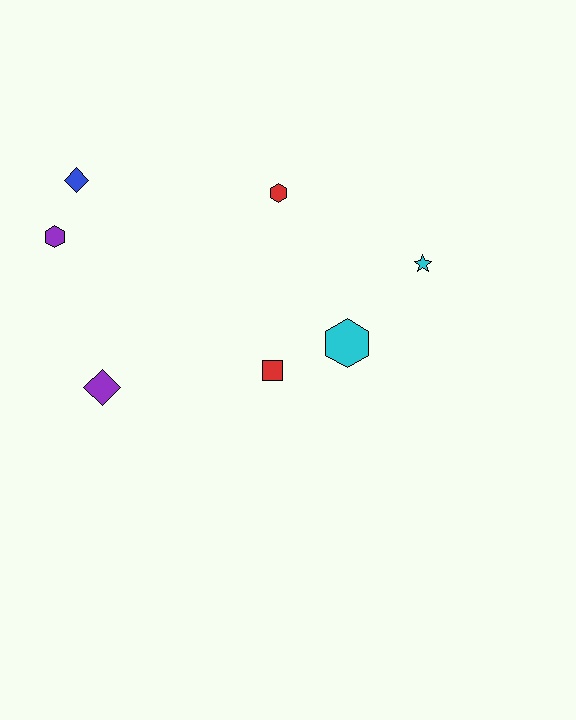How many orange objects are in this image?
There are no orange objects.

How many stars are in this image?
There is 1 star.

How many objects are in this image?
There are 7 objects.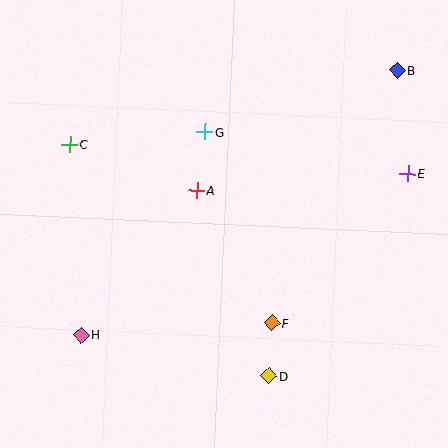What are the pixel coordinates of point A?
Point A is at (197, 190).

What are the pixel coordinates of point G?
Point G is at (205, 132).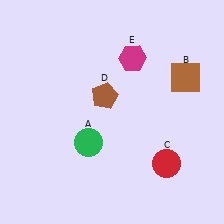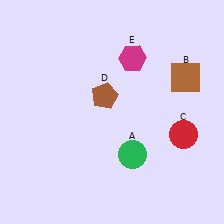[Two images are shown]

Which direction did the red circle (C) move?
The red circle (C) moved up.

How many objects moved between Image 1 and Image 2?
2 objects moved between the two images.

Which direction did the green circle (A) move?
The green circle (A) moved right.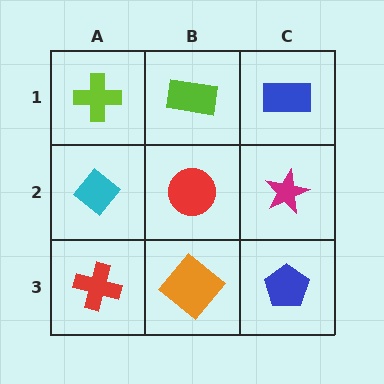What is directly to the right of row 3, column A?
An orange diamond.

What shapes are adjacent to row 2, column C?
A blue rectangle (row 1, column C), a blue pentagon (row 3, column C), a red circle (row 2, column B).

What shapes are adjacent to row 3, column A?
A cyan diamond (row 2, column A), an orange diamond (row 3, column B).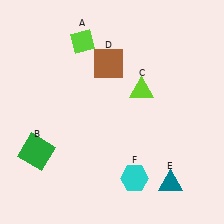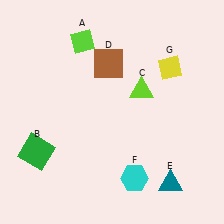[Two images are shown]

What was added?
A yellow diamond (G) was added in Image 2.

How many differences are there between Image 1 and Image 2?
There is 1 difference between the two images.